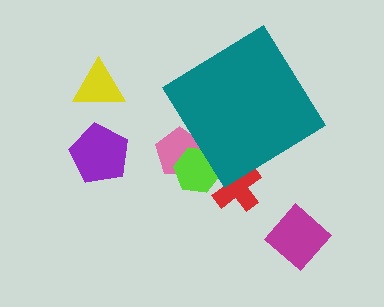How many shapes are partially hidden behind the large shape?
3 shapes are partially hidden.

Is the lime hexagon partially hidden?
Yes, the lime hexagon is partially hidden behind the teal diamond.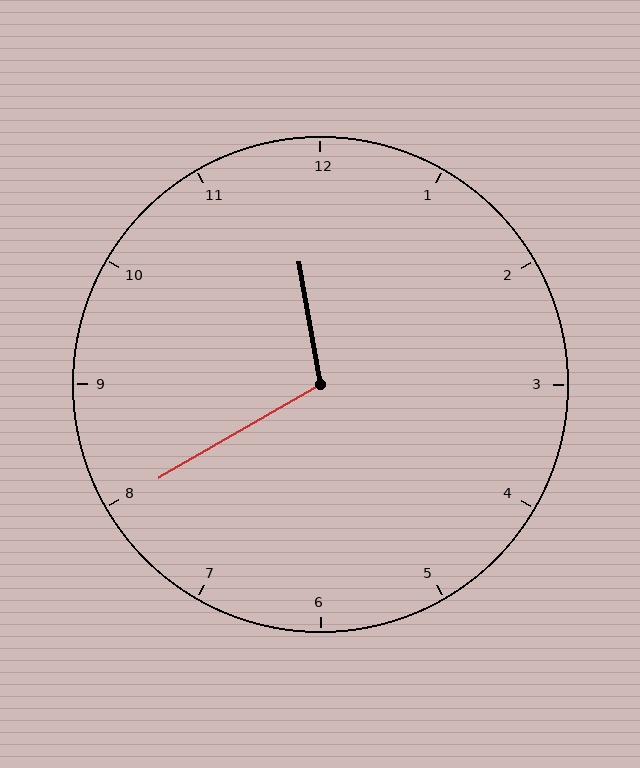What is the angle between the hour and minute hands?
Approximately 110 degrees.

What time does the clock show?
11:40.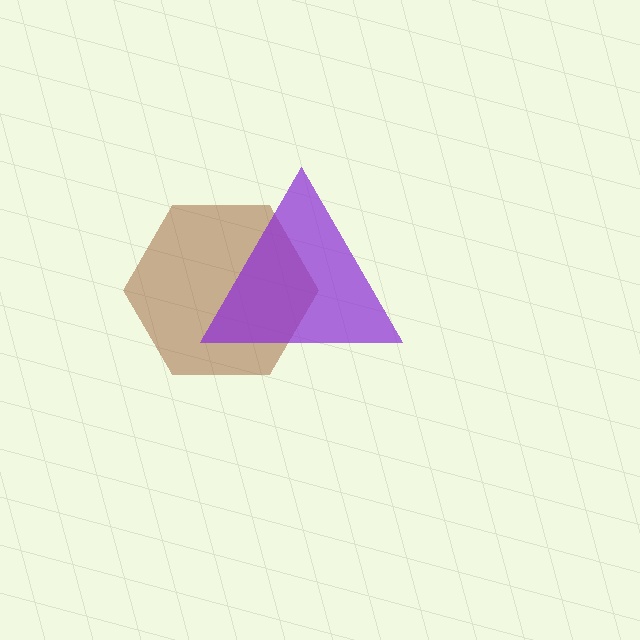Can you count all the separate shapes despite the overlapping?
Yes, there are 2 separate shapes.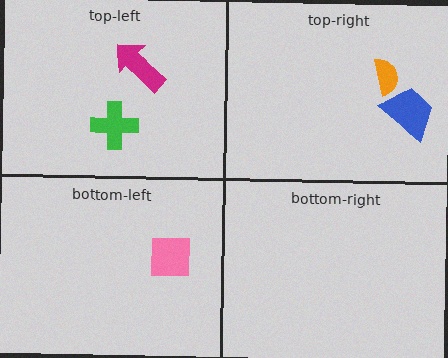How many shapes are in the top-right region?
2.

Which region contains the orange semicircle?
The top-right region.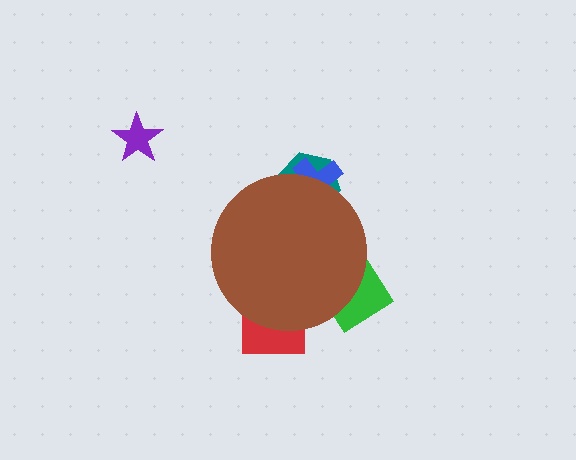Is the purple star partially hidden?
No, the purple star is fully visible.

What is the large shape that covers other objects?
A brown circle.